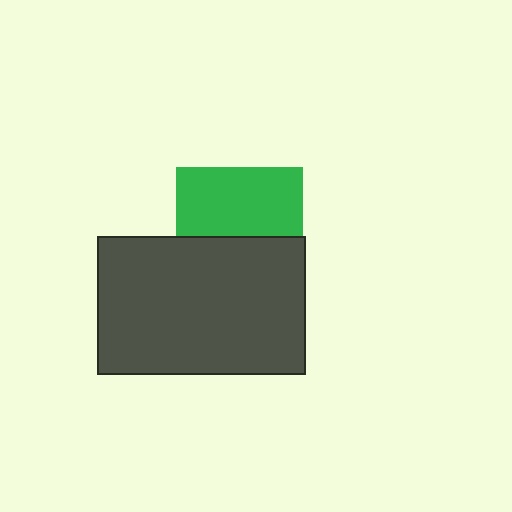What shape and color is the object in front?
The object in front is a dark gray rectangle.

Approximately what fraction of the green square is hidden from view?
Roughly 46% of the green square is hidden behind the dark gray rectangle.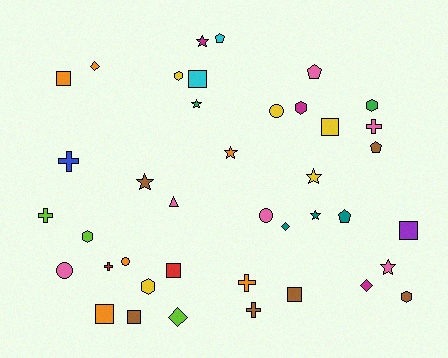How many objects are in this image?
There are 40 objects.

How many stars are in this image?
There are 7 stars.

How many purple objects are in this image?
There is 1 purple object.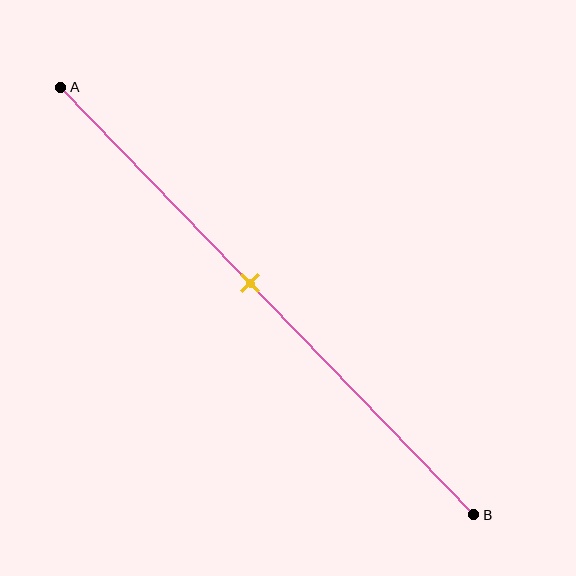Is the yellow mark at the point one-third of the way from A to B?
No, the mark is at about 45% from A, not at the 33% one-third point.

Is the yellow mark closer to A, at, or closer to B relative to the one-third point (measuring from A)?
The yellow mark is closer to point B than the one-third point of segment AB.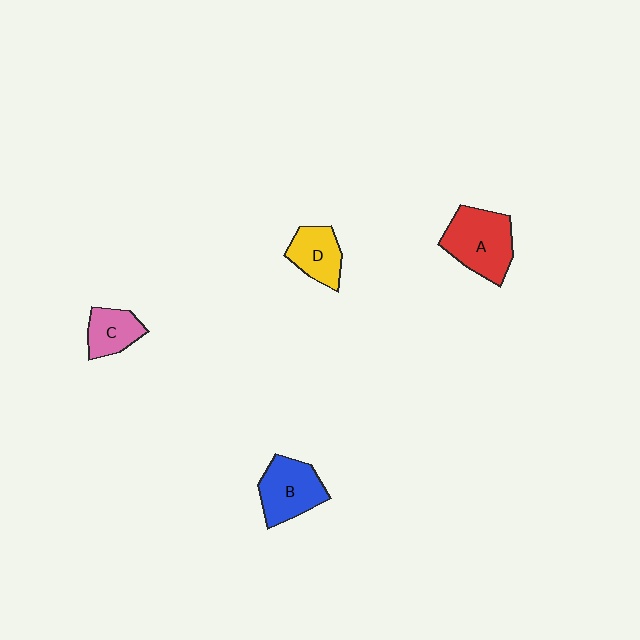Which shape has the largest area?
Shape A (red).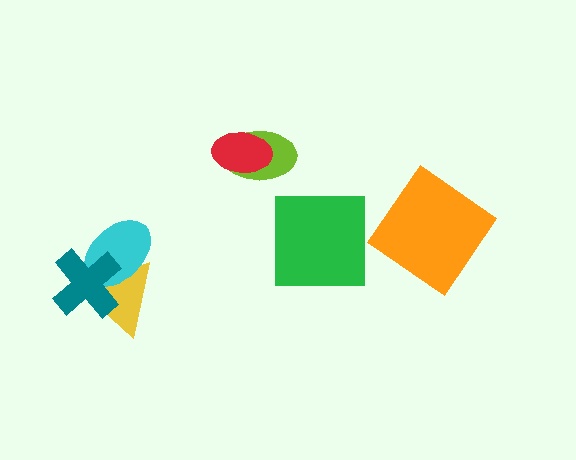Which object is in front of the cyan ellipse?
The teal cross is in front of the cyan ellipse.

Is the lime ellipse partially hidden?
Yes, it is partially covered by another shape.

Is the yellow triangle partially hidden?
Yes, it is partially covered by another shape.